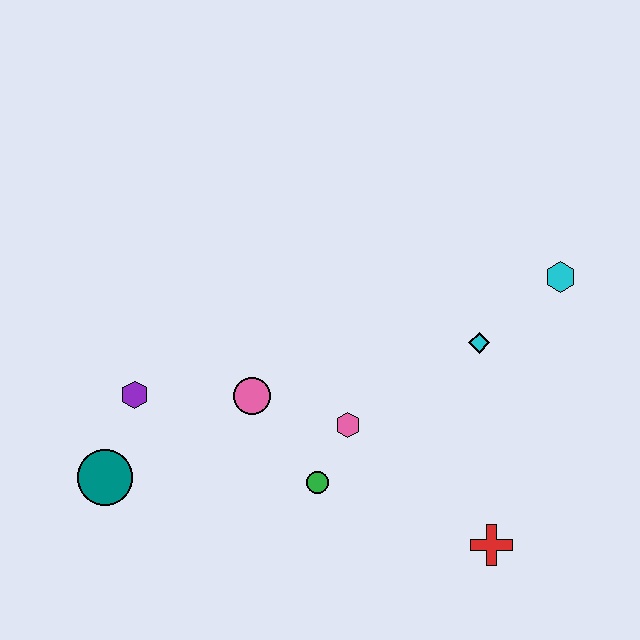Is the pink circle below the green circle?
No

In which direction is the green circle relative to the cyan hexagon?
The green circle is to the left of the cyan hexagon.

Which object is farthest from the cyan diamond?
The teal circle is farthest from the cyan diamond.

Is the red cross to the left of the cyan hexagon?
Yes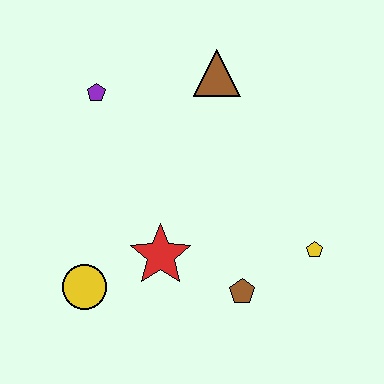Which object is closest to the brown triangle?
The purple pentagon is closest to the brown triangle.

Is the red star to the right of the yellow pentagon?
No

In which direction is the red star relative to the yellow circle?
The red star is to the right of the yellow circle.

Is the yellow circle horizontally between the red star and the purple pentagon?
No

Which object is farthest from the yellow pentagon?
The purple pentagon is farthest from the yellow pentagon.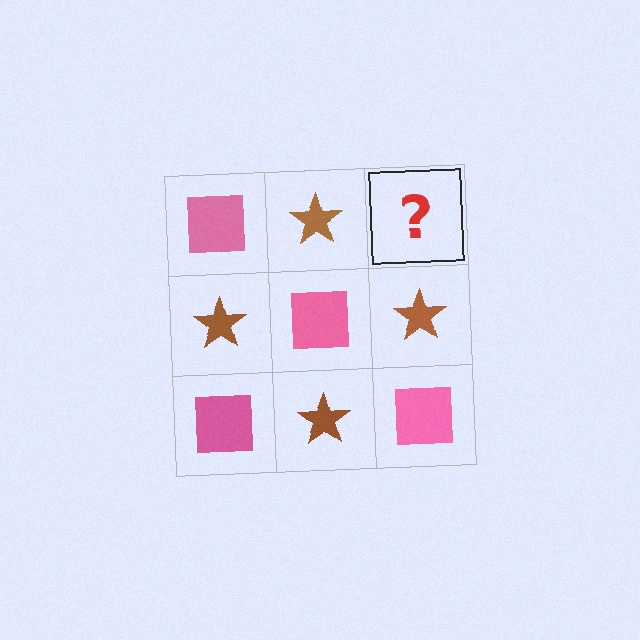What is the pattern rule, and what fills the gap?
The rule is that it alternates pink square and brown star in a checkerboard pattern. The gap should be filled with a pink square.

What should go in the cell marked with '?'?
The missing cell should contain a pink square.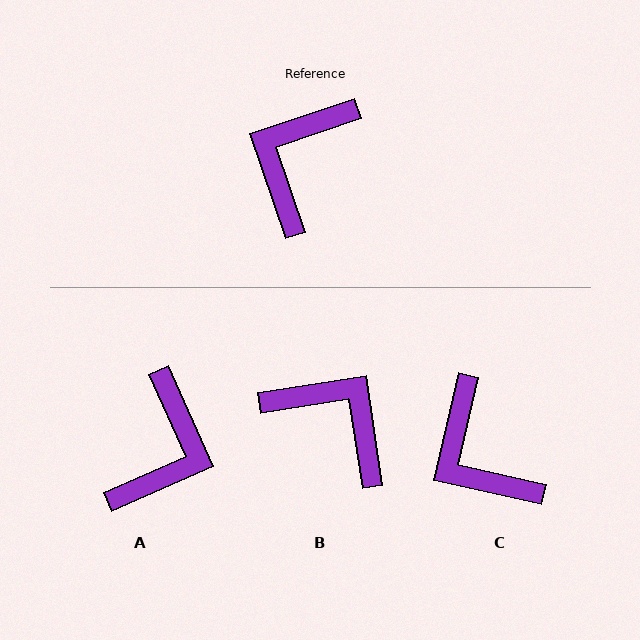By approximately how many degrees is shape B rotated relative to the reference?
Approximately 100 degrees clockwise.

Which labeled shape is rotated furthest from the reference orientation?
A, about 175 degrees away.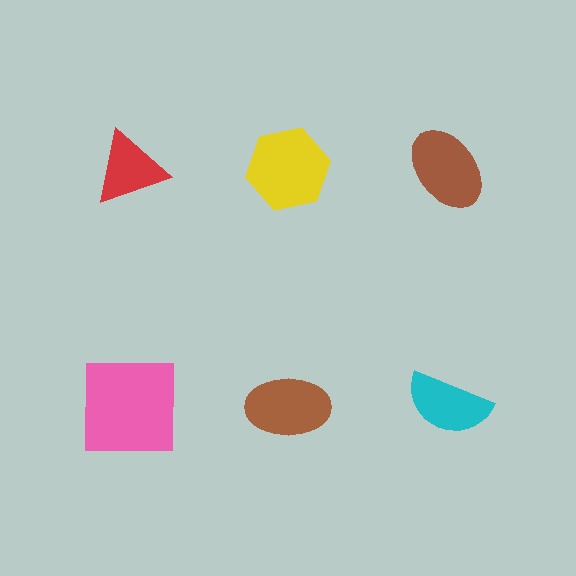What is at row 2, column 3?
A cyan semicircle.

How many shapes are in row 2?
3 shapes.